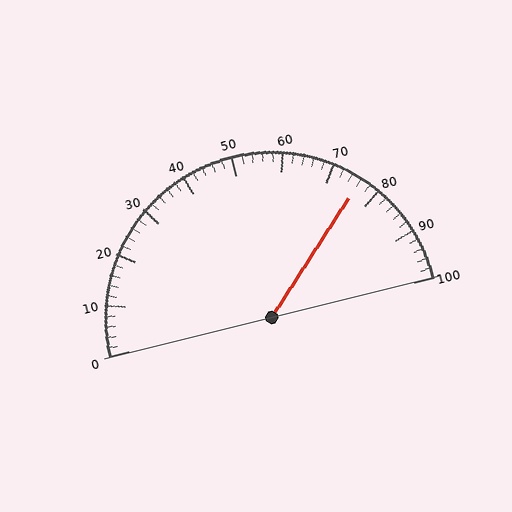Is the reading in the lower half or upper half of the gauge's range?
The reading is in the upper half of the range (0 to 100).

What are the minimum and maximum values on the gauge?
The gauge ranges from 0 to 100.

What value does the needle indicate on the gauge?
The needle indicates approximately 76.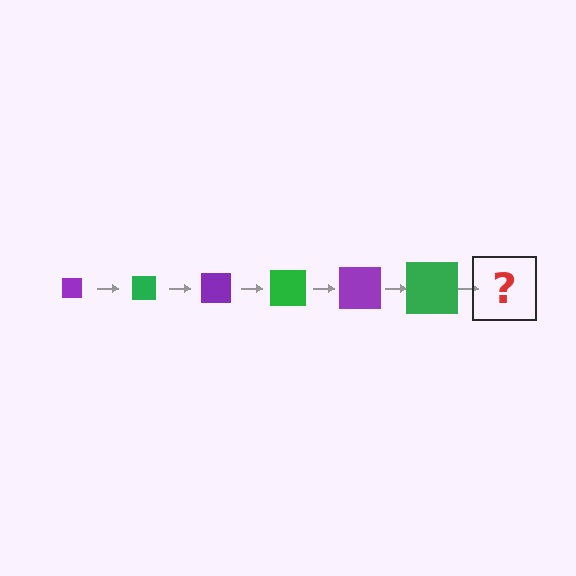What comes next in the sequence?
The next element should be a purple square, larger than the previous one.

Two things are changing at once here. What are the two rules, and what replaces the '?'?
The two rules are that the square grows larger each step and the color cycles through purple and green. The '?' should be a purple square, larger than the previous one.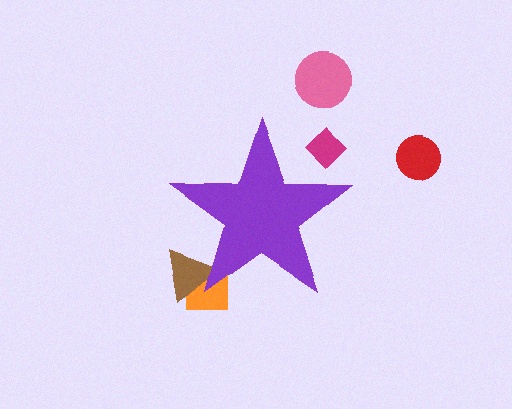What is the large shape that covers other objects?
A purple star.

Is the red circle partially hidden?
No, the red circle is fully visible.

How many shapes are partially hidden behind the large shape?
3 shapes are partially hidden.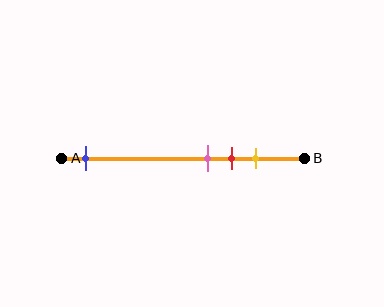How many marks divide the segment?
There are 4 marks dividing the segment.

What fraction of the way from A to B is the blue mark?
The blue mark is approximately 10% (0.1) of the way from A to B.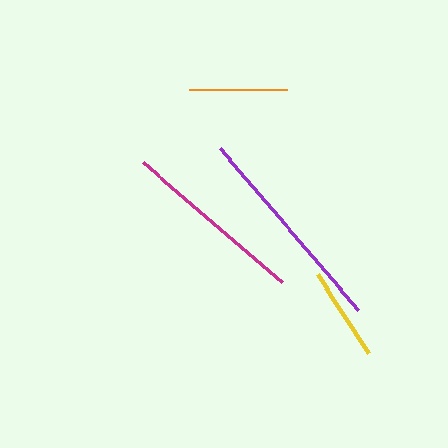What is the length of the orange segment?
The orange segment is approximately 98 pixels long.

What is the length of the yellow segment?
The yellow segment is approximately 94 pixels long.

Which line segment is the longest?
The purple line is the longest at approximately 213 pixels.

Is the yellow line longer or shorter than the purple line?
The purple line is longer than the yellow line.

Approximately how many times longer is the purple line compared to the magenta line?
The purple line is approximately 1.2 times the length of the magenta line.